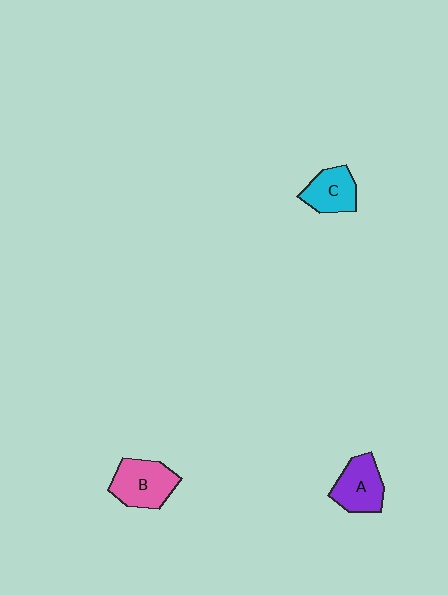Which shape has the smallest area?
Shape C (cyan).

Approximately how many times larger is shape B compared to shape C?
Approximately 1.3 times.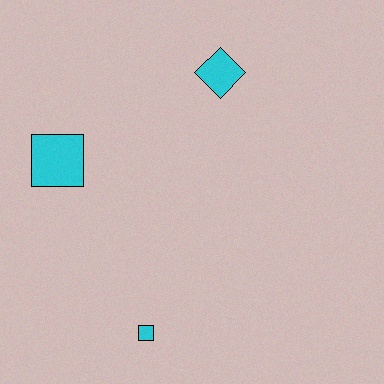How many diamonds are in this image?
There is 1 diamond.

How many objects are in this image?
There are 3 objects.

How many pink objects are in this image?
There are no pink objects.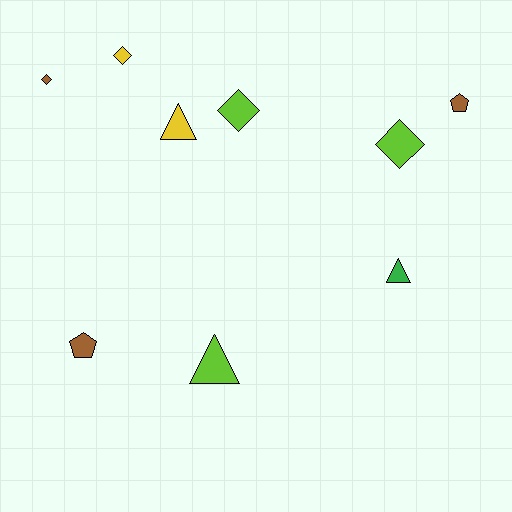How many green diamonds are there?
There are no green diamonds.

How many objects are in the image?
There are 9 objects.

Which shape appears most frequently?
Diamond, with 4 objects.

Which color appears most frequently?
Lime, with 3 objects.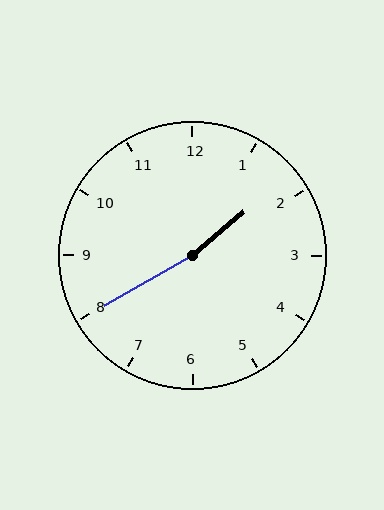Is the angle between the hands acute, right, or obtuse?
It is obtuse.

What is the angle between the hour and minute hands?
Approximately 170 degrees.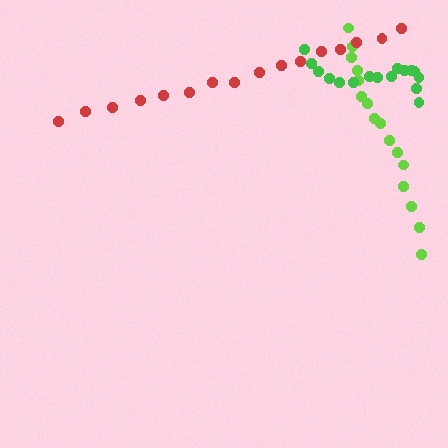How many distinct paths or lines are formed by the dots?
There are 3 distinct paths.